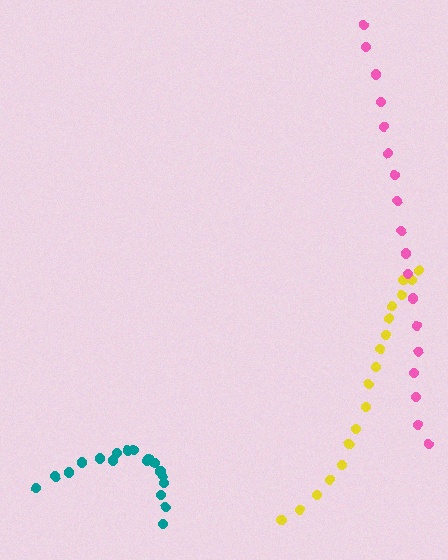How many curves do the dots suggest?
There are 3 distinct paths.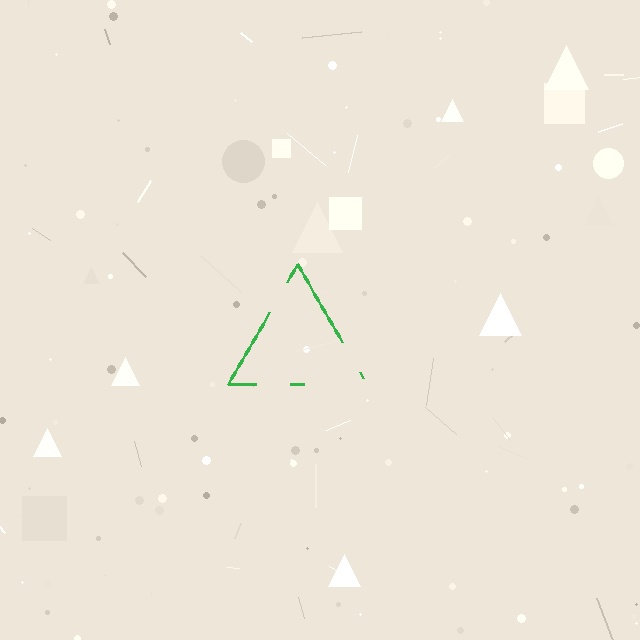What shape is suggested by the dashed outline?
The dashed outline suggests a triangle.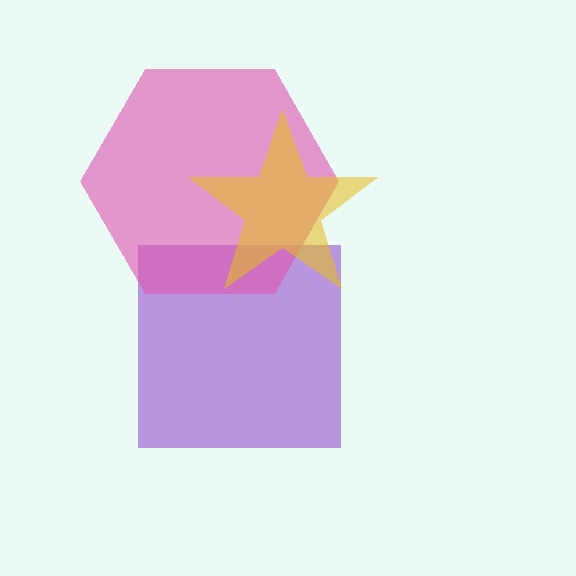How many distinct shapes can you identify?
There are 3 distinct shapes: a purple square, a pink hexagon, a yellow star.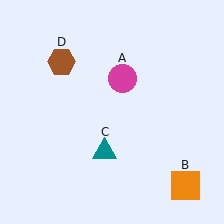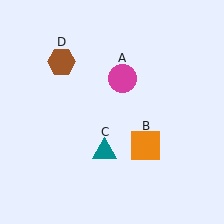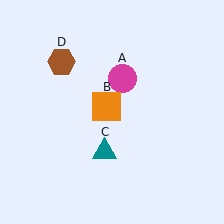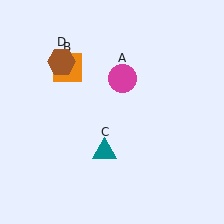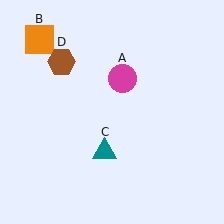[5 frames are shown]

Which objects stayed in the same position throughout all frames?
Magenta circle (object A) and teal triangle (object C) and brown hexagon (object D) remained stationary.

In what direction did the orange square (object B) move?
The orange square (object B) moved up and to the left.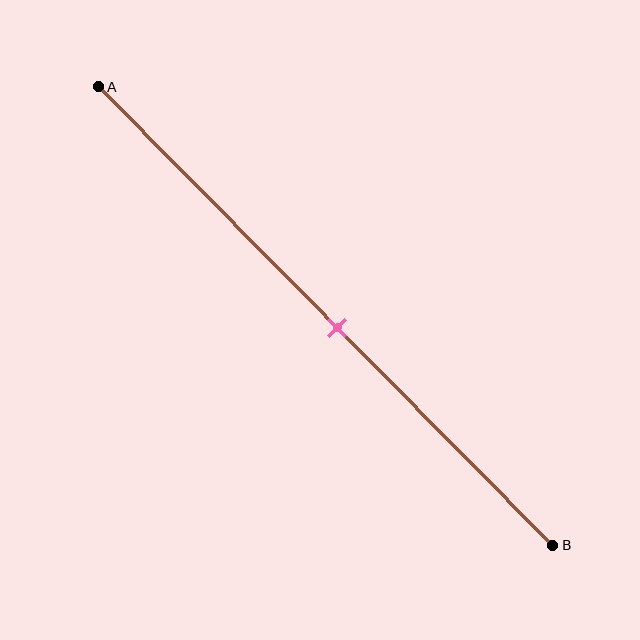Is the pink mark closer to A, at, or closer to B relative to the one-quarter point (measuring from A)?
The pink mark is closer to point B than the one-quarter point of segment AB.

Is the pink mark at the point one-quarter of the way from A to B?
No, the mark is at about 55% from A, not at the 25% one-quarter point.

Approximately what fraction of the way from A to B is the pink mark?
The pink mark is approximately 55% of the way from A to B.